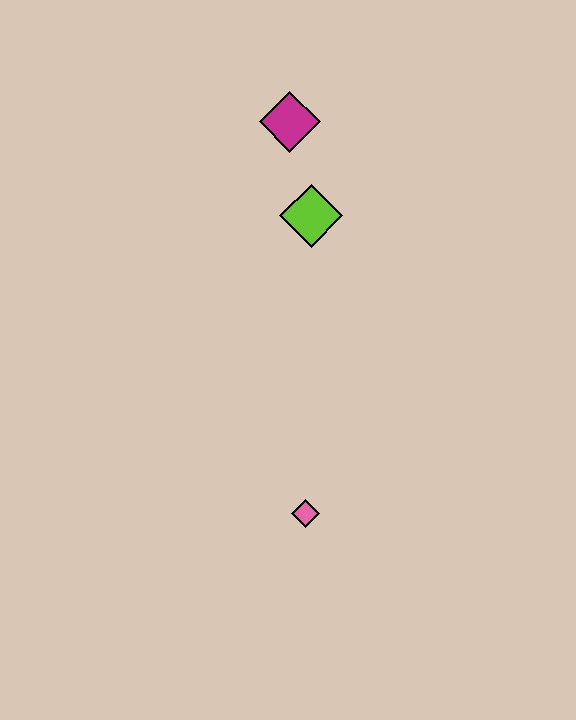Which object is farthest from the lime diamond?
The pink diamond is farthest from the lime diamond.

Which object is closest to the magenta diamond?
The lime diamond is closest to the magenta diamond.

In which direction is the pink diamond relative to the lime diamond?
The pink diamond is below the lime diamond.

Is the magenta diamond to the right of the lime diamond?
No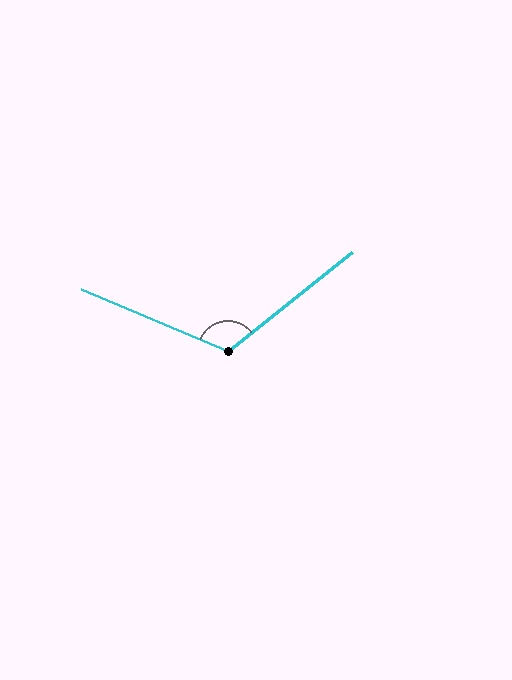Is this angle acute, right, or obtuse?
It is obtuse.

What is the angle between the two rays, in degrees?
Approximately 119 degrees.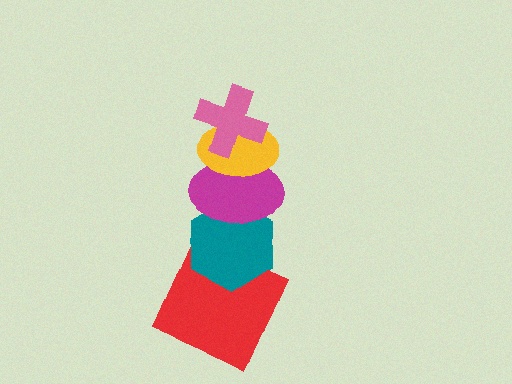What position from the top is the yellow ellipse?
The yellow ellipse is 2nd from the top.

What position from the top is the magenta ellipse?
The magenta ellipse is 3rd from the top.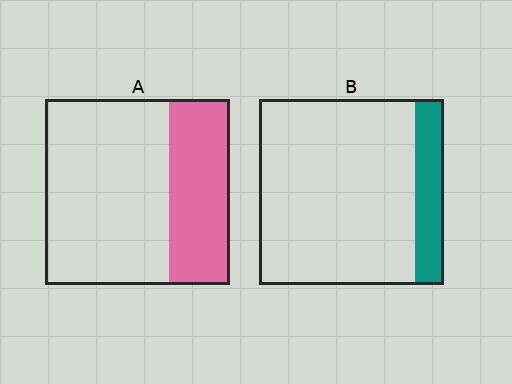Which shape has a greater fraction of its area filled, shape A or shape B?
Shape A.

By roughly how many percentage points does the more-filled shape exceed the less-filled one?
By roughly 15 percentage points (A over B).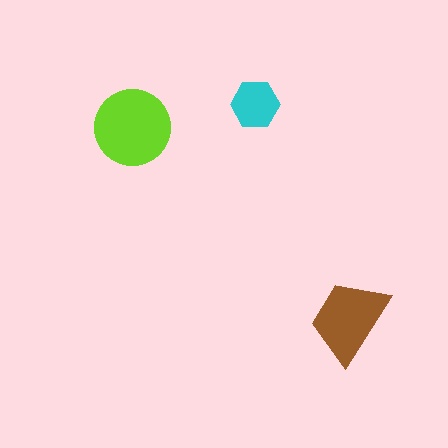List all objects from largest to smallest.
The lime circle, the brown trapezoid, the cyan hexagon.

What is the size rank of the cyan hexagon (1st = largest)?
3rd.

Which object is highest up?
The cyan hexagon is topmost.